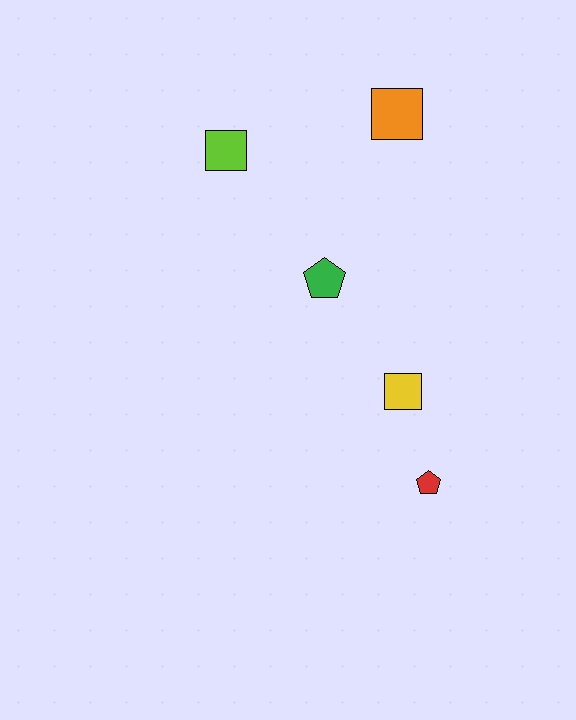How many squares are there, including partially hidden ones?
There are 3 squares.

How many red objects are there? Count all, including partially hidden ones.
There is 1 red object.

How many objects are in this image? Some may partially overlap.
There are 5 objects.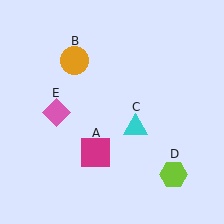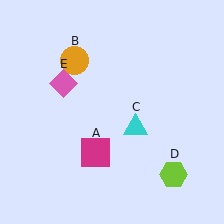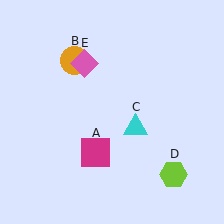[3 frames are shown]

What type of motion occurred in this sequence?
The pink diamond (object E) rotated clockwise around the center of the scene.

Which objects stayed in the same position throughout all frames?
Magenta square (object A) and orange circle (object B) and cyan triangle (object C) and lime hexagon (object D) remained stationary.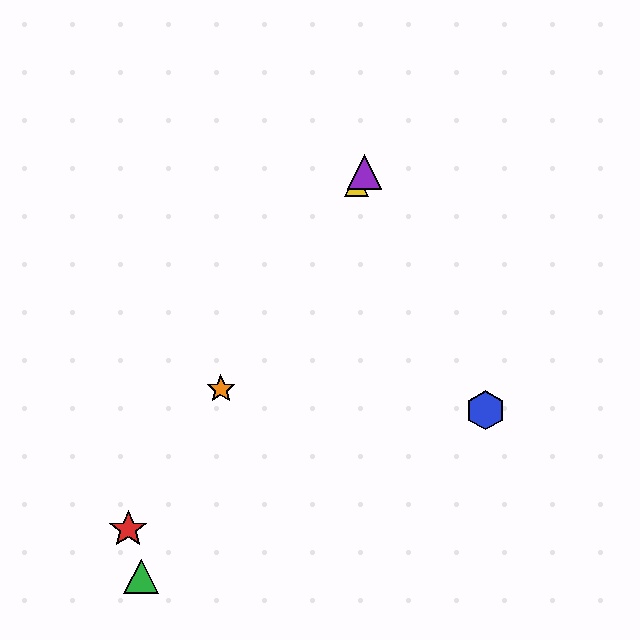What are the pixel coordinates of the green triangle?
The green triangle is at (141, 576).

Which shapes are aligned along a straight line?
The red star, the yellow triangle, the purple triangle, the orange star are aligned along a straight line.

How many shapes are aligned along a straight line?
4 shapes (the red star, the yellow triangle, the purple triangle, the orange star) are aligned along a straight line.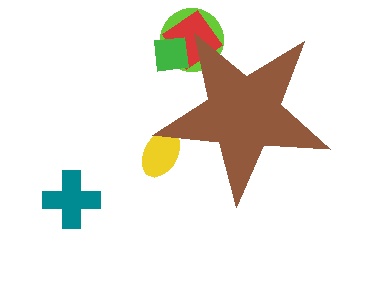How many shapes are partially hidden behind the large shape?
4 shapes are partially hidden.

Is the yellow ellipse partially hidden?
Yes, the yellow ellipse is partially hidden behind the brown star.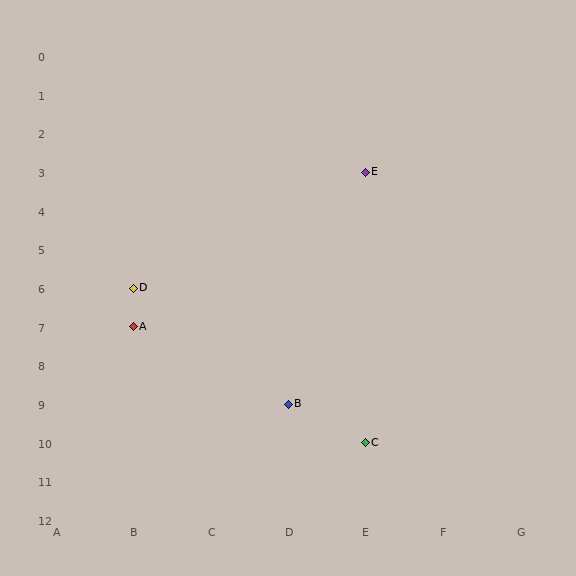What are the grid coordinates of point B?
Point B is at grid coordinates (D, 9).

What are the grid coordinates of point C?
Point C is at grid coordinates (E, 10).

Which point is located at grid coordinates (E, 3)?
Point E is at (E, 3).